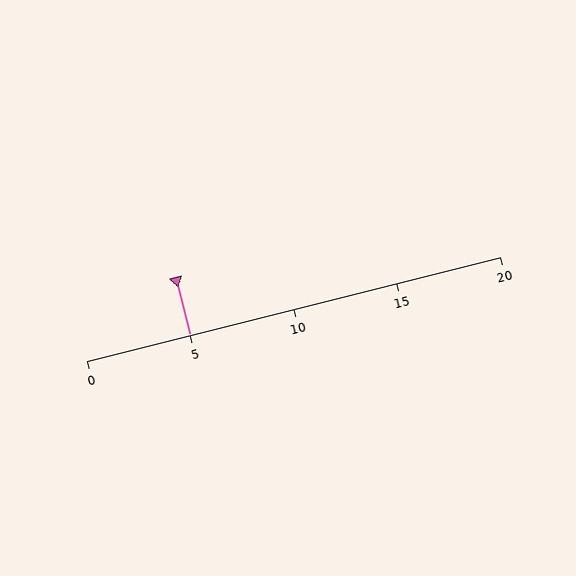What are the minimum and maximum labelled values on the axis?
The axis runs from 0 to 20.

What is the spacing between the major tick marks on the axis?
The major ticks are spaced 5 apart.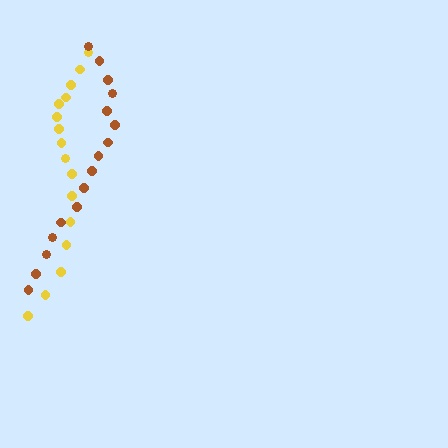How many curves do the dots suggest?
There are 2 distinct paths.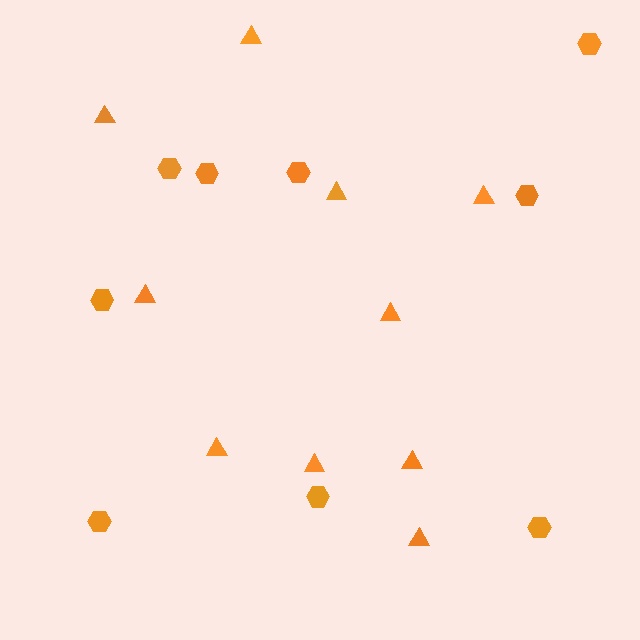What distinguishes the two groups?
There are 2 groups: one group of triangles (10) and one group of hexagons (9).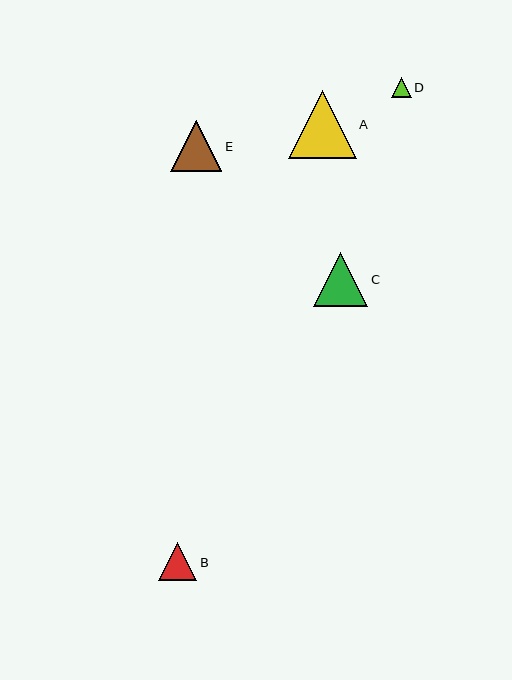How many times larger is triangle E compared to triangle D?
Triangle E is approximately 2.5 times the size of triangle D.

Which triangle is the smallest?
Triangle D is the smallest with a size of approximately 20 pixels.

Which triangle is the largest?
Triangle A is the largest with a size of approximately 68 pixels.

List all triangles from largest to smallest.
From largest to smallest: A, C, E, B, D.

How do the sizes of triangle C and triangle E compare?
Triangle C and triangle E are approximately the same size.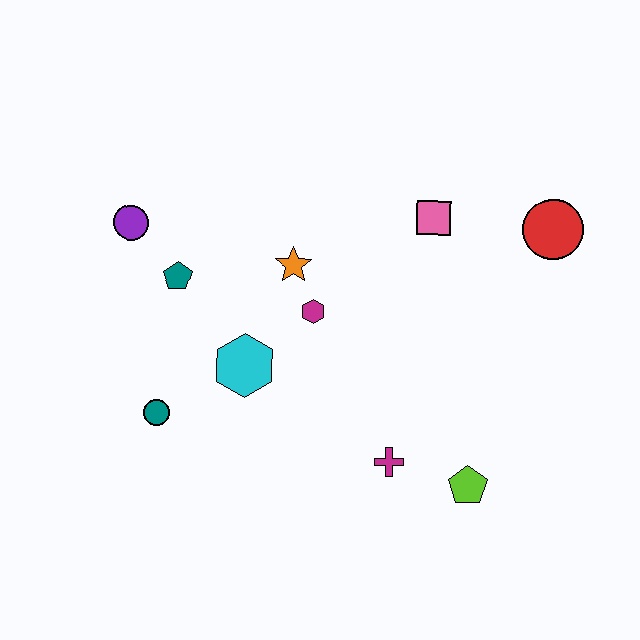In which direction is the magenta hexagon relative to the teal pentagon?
The magenta hexagon is to the right of the teal pentagon.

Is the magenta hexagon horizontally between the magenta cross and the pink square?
No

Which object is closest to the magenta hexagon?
The orange star is closest to the magenta hexagon.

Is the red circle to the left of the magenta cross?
No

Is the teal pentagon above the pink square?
No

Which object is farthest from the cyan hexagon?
The red circle is farthest from the cyan hexagon.